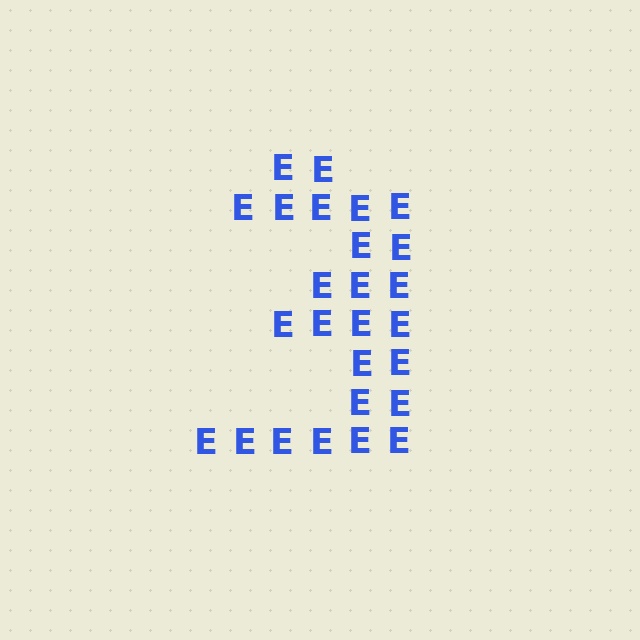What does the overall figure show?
The overall figure shows the digit 3.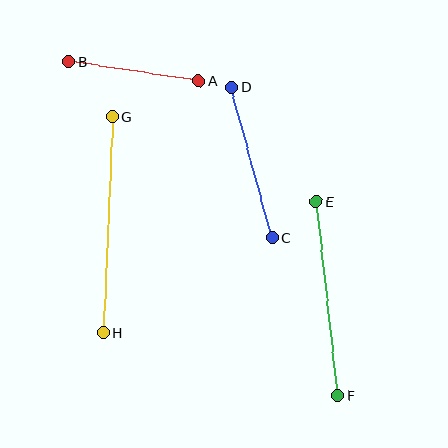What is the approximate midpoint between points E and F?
The midpoint is at approximately (327, 299) pixels.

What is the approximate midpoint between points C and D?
The midpoint is at approximately (252, 163) pixels.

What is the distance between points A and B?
The distance is approximately 131 pixels.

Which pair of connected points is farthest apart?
Points G and H are farthest apart.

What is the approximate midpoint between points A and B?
The midpoint is at approximately (134, 71) pixels.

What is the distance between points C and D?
The distance is approximately 156 pixels.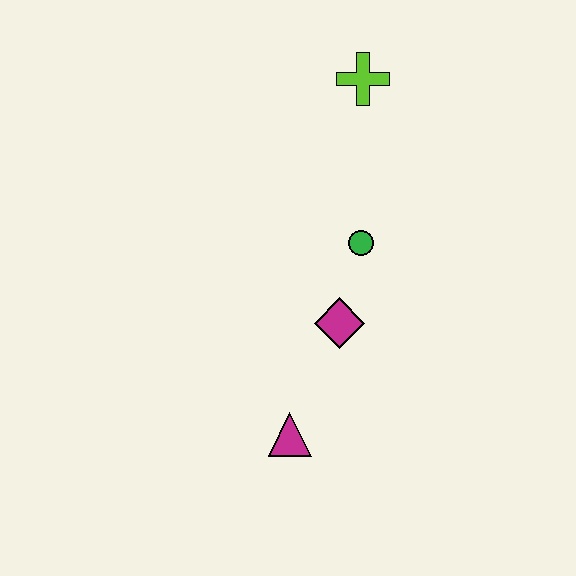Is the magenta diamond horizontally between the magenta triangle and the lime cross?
Yes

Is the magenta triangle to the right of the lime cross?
No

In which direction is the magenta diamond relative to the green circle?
The magenta diamond is below the green circle.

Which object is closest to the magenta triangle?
The magenta diamond is closest to the magenta triangle.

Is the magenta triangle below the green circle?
Yes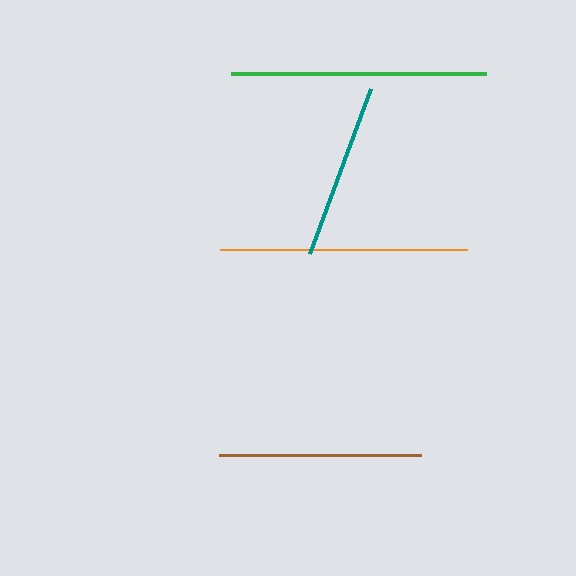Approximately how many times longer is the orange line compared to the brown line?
The orange line is approximately 1.2 times the length of the brown line.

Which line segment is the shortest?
The teal line is the shortest at approximately 175 pixels.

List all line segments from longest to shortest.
From longest to shortest: green, orange, brown, teal.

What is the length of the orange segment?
The orange segment is approximately 247 pixels long.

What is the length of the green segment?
The green segment is approximately 255 pixels long.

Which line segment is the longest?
The green line is the longest at approximately 255 pixels.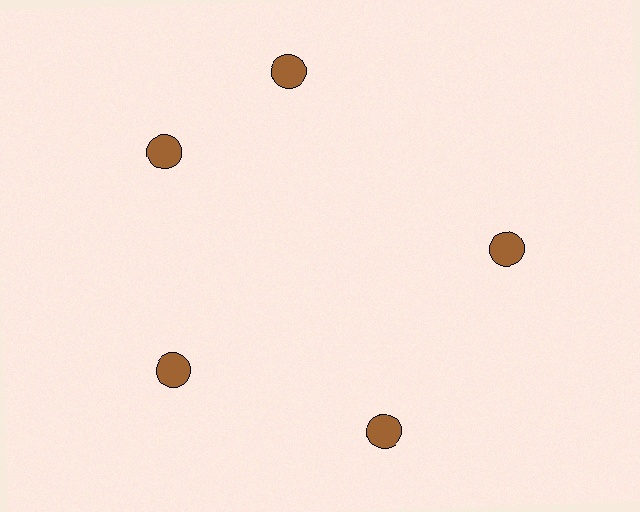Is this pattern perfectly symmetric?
No. The 5 brown circles are arranged in a ring, but one element near the 1 o'clock position is rotated out of alignment along the ring, breaking the 5-fold rotational symmetry.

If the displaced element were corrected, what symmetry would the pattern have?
It would have 5-fold rotational symmetry — the pattern would map onto itself every 72 degrees.